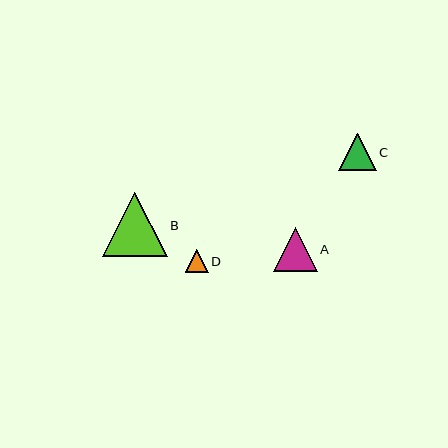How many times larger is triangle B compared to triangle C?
Triangle B is approximately 1.7 times the size of triangle C.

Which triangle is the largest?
Triangle B is the largest with a size of approximately 65 pixels.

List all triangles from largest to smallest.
From largest to smallest: B, A, C, D.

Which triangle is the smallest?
Triangle D is the smallest with a size of approximately 23 pixels.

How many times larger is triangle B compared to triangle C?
Triangle B is approximately 1.7 times the size of triangle C.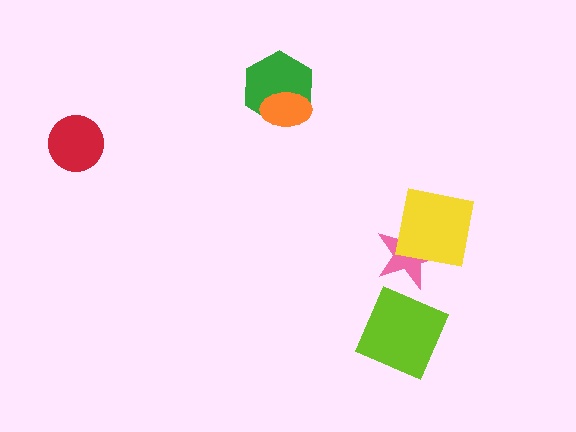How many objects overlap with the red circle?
0 objects overlap with the red circle.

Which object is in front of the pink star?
The yellow square is in front of the pink star.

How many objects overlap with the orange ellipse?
1 object overlaps with the orange ellipse.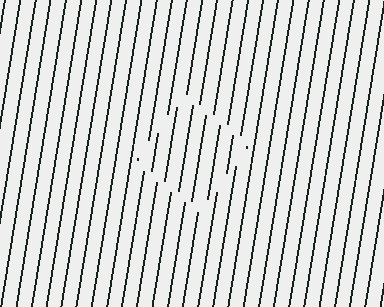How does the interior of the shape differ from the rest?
The interior of the shape contains the same grating, shifted by half a period — the contour is defined by the phase discontinuity where line-ends from the inner and outer gratings abut.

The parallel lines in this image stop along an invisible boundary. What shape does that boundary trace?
An illusory square. The interior of the shape contains the same grating, shifted by half a period — the contour is defined by the phase discontinuity where line-ends from the inner and outer gratings abut.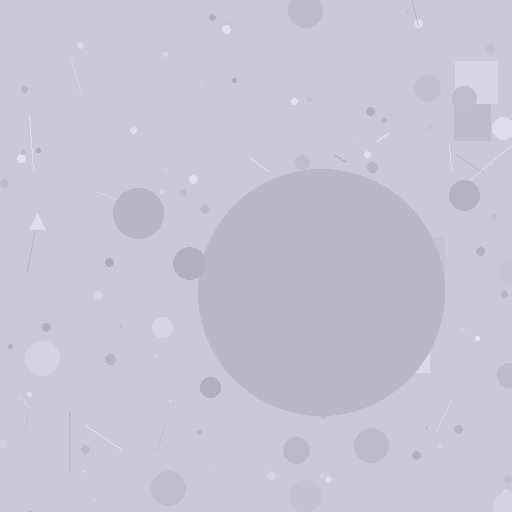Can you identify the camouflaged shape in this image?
The camouflaged shape is a circle.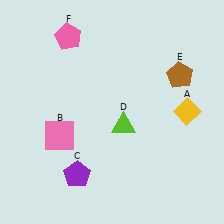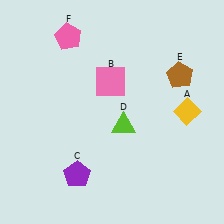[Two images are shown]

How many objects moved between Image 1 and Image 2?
1 object moved between the two images.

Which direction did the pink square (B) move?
The pink square (B) moved up.